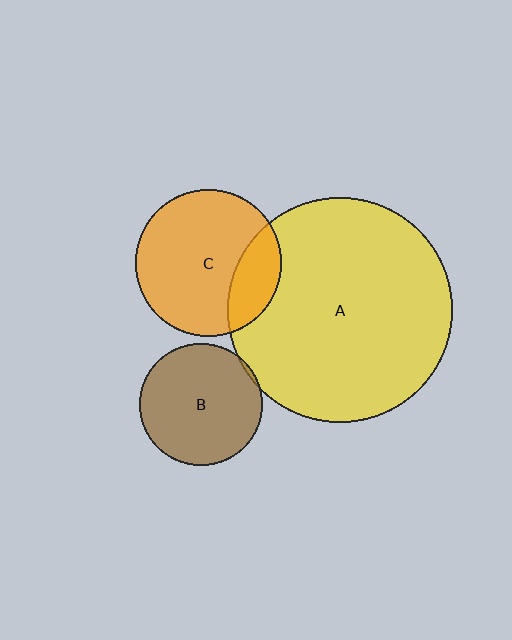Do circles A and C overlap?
Yes.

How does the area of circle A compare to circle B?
Approximately 3.4 times.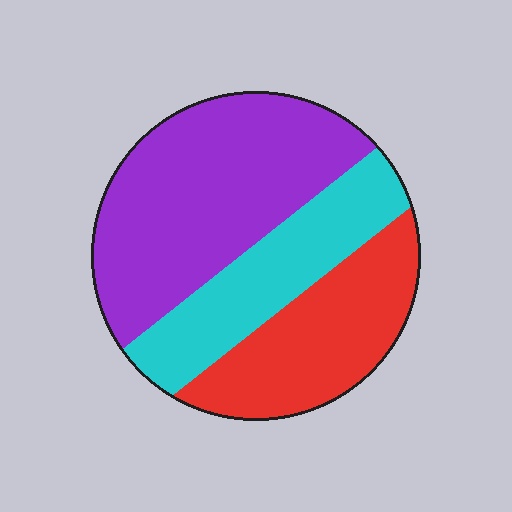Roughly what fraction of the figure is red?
Red takes up between a quarter and a half of the figure.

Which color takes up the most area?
Purple, at roughly 45%.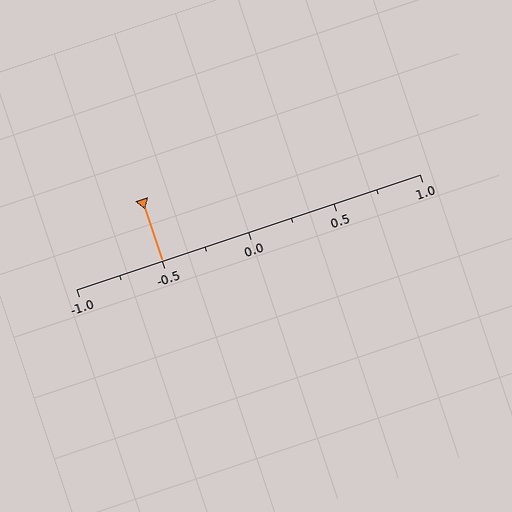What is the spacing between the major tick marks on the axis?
The major ticks are spaced 0.5 apart.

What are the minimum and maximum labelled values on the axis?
The axis runs from -1.0 to 1.0.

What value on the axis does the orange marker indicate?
The marker indicates approximately -0.5.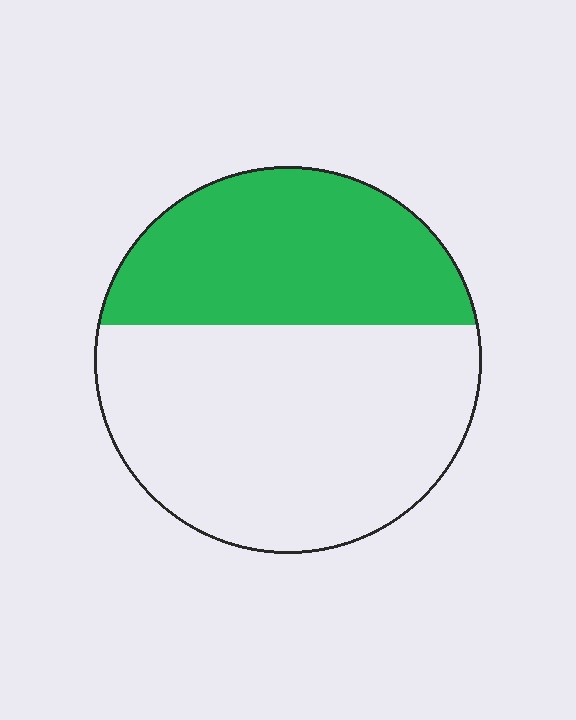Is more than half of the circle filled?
No.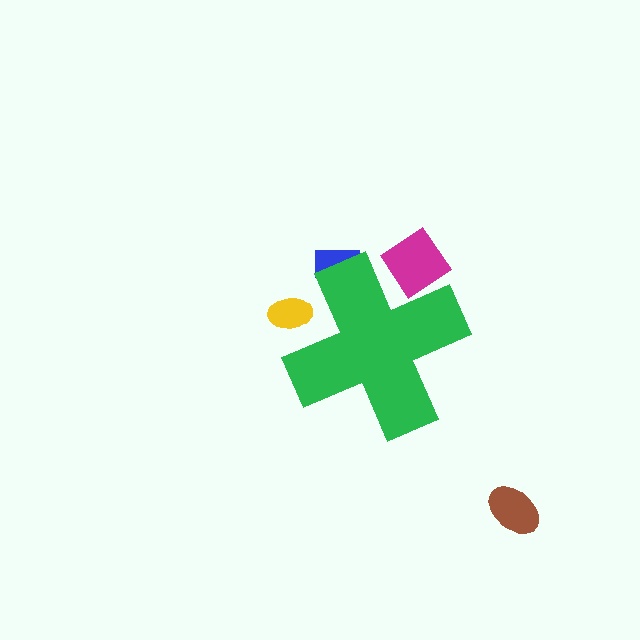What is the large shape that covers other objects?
A green cross.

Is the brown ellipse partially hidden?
No, the brown ellipse is fully visible.